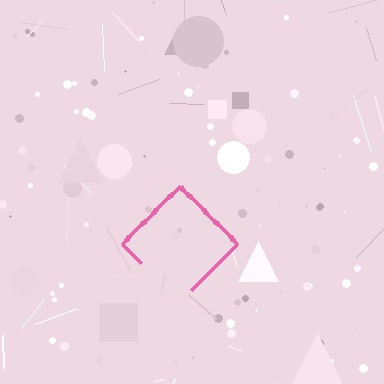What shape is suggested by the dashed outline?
The dashed outline suggests a diamond.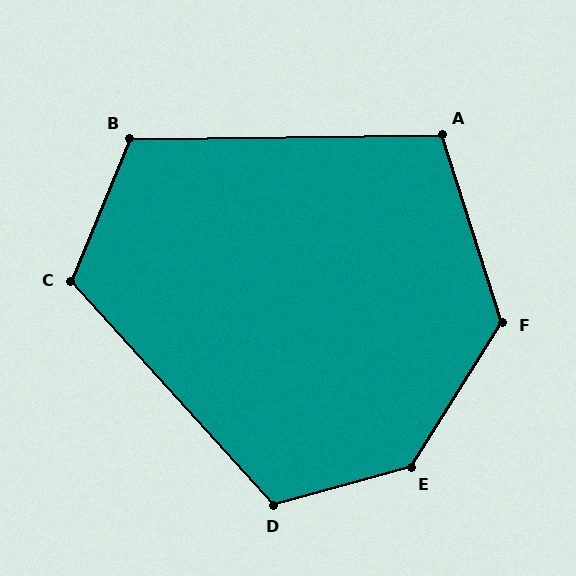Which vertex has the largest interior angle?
E, at approximately 138 degrees.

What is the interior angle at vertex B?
Approximately 113 degrees (obtuse).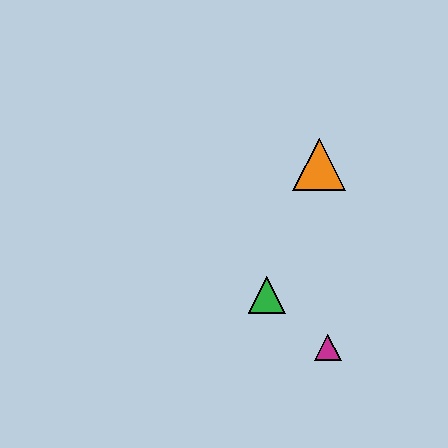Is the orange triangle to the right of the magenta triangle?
No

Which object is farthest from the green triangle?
The orange triangle is farthest from the green triangle.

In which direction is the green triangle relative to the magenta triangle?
The green triangle is to the left of the magenta triangle.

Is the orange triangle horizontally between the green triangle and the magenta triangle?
Yes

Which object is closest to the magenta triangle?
The green triangle is closest to the magenta triangle.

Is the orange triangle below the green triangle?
No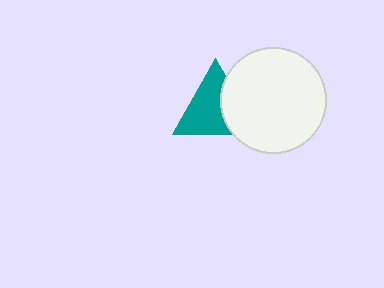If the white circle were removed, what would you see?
You would see the complete teal triangle.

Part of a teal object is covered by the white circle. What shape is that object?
It is a triangle.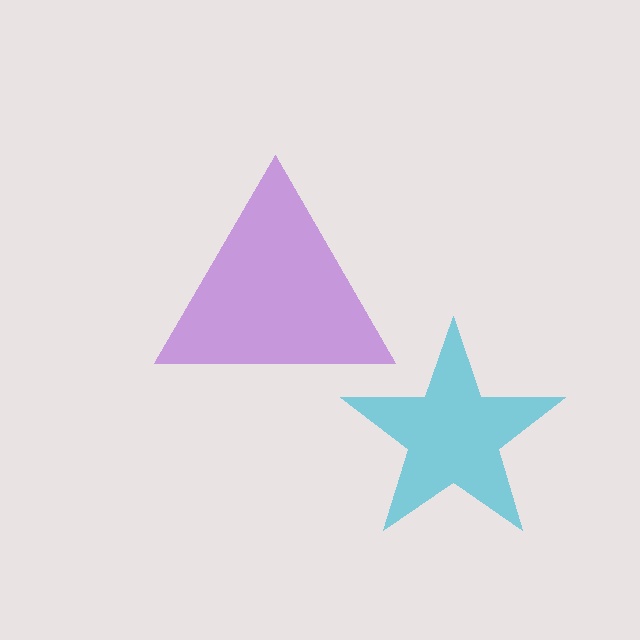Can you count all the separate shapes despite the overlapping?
Yes, there are 2 separate shapes.